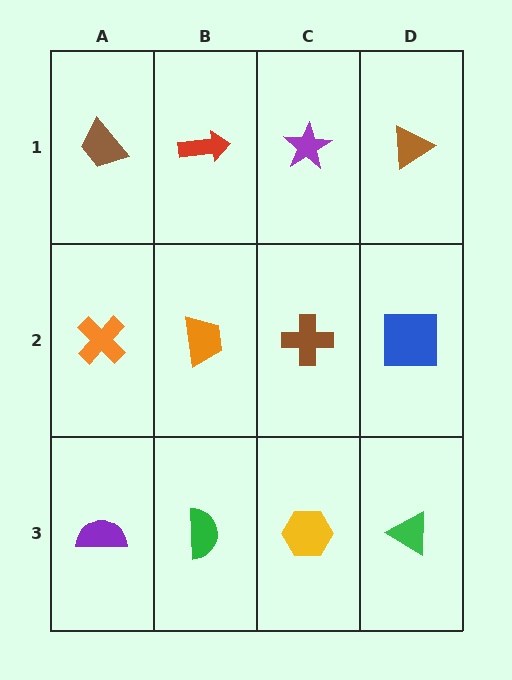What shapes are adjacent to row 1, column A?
An orange cross (row 2, column A), a red arrow (row 1, column B).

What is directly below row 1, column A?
An orange cross.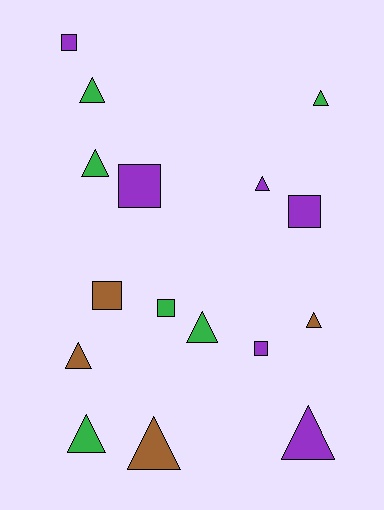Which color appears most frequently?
Green, with 6 objects.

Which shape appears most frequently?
Triangle, with 10 objects.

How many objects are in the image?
There are 16 objects.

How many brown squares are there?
There is 1 brown square.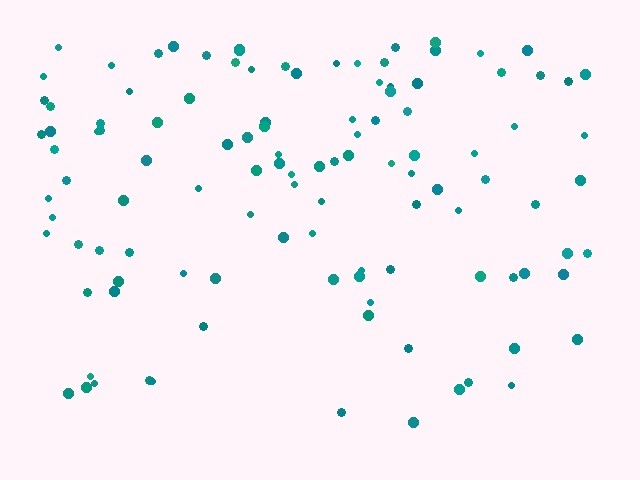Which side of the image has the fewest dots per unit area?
The bottom.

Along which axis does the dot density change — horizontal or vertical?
Vertical.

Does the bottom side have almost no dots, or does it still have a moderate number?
Still a moderate number, just noticeably fewer than the top.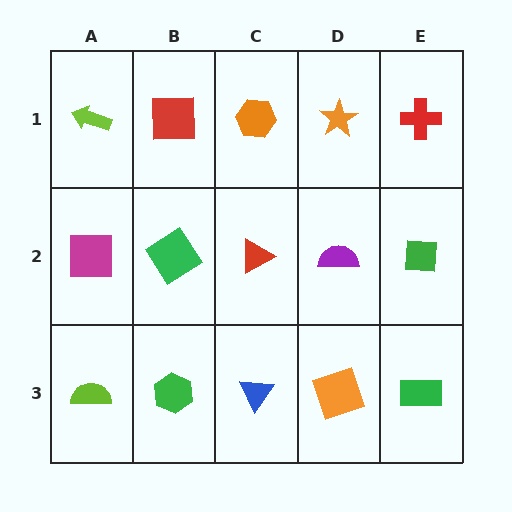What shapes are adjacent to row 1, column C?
A red triangle (row 2, column C), a red square (row 1, column B), an orange star (row 1, column D).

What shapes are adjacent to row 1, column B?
A green diamond (row 2, column B), a lime arrow (row 1, column A), an orange hexagon (row 1, column C).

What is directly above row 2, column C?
An orange hexagon.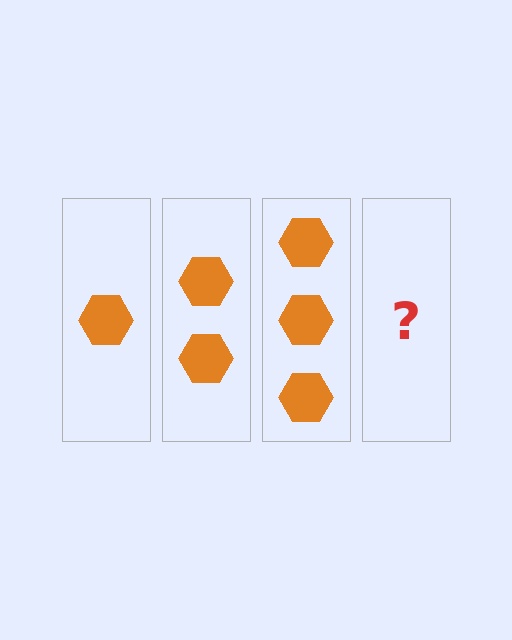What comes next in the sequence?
The next element should be 4 hexagons.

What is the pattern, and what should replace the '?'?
The pattern is that each step adds one more hexagon. The '?' should be 4 hexagons.